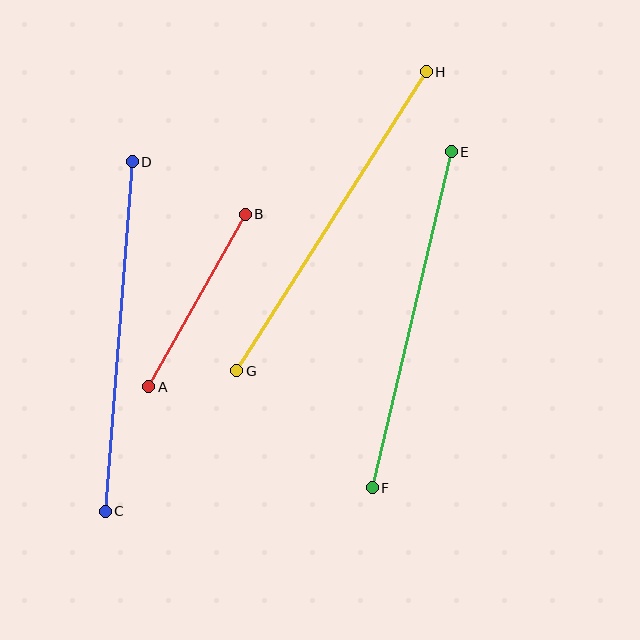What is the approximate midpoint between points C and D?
The midpoint is at approximately (119, 337) pixels.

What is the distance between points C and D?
The distance is approximately 350 pixels.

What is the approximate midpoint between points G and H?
The midpoint is at approximately (332, 221) pixels.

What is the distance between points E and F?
The distance is approximately 345 pixels.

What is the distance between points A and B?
The distance is approximately 197 pixels.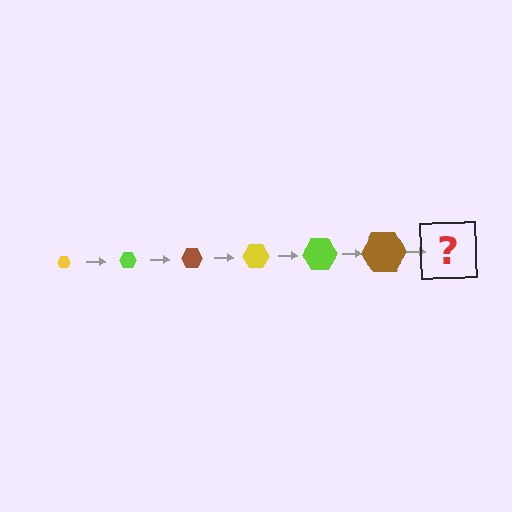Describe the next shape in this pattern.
It should be a yellow hexagon, larger than the previous one.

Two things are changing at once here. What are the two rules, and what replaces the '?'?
The two rules are that the hexagon grows larger each step and the color cycles through yellow, lime, and brown. The '?' should be a yellow hexagon, larger than the previous one.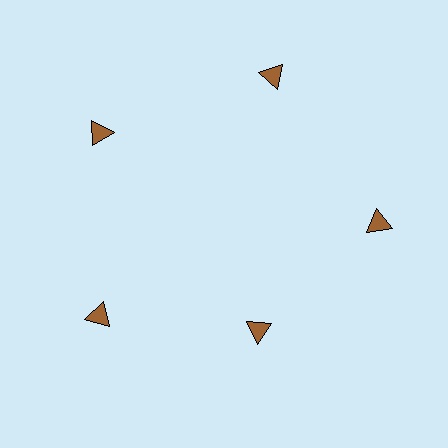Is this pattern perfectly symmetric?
No. The 5 brown triangles are arranged in a ring, but one element near the 5 o'clock position is pulled inward toward the center, breaking the 5-fold rotational symmetry.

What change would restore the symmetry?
The symmetry would be restored by moving it outward, back onto the ring so that all 5 triangles sit at equal angles and equal distance from the center.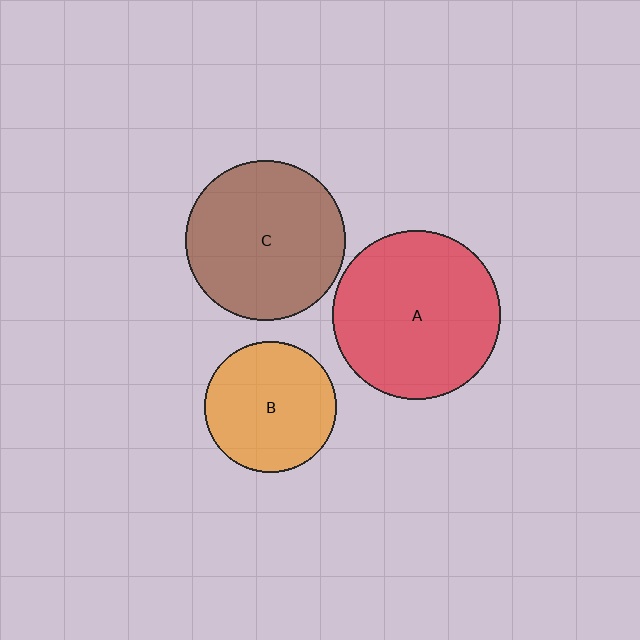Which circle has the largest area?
Circle A (red).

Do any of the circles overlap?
No, none of the circles overlap.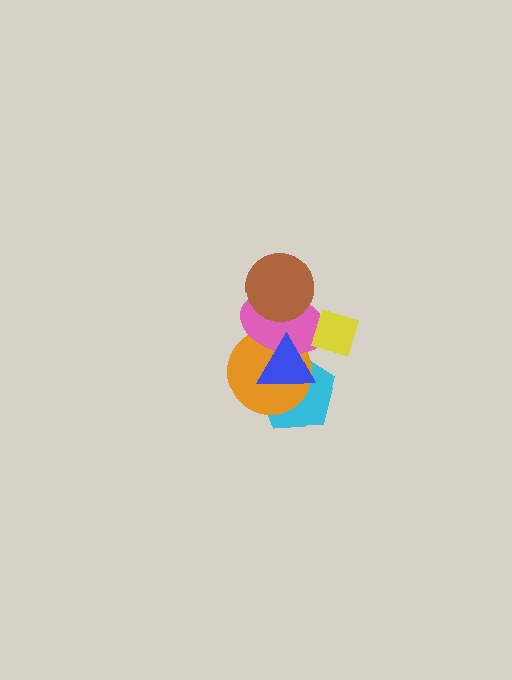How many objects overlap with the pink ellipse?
5 objects overlap with the pink ellipse.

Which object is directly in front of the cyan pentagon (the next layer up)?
The orange circle is directly in front of the cyan pentagon.